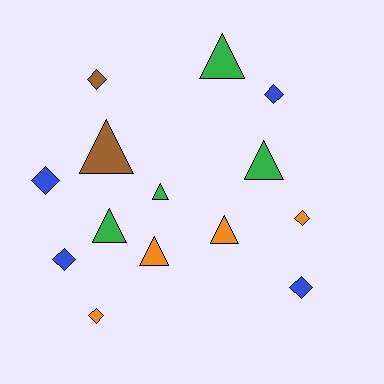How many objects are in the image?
There are 14 objects.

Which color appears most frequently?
Green, with 4 objects.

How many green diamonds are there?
There are no green diamonds.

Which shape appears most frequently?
Diamond, with 7 objects.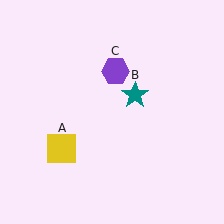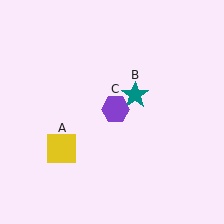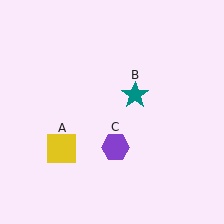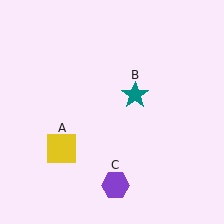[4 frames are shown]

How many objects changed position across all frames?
1 object changed position: purple hexagon (object C).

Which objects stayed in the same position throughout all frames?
Yellow square (object A) and teal star (object B) remained stationary.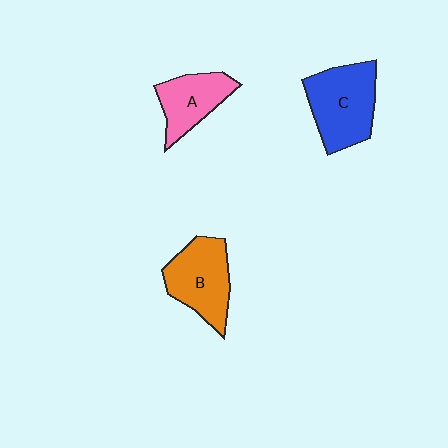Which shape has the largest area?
Shape C (blue).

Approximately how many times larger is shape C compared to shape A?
Approximately 1.4 times.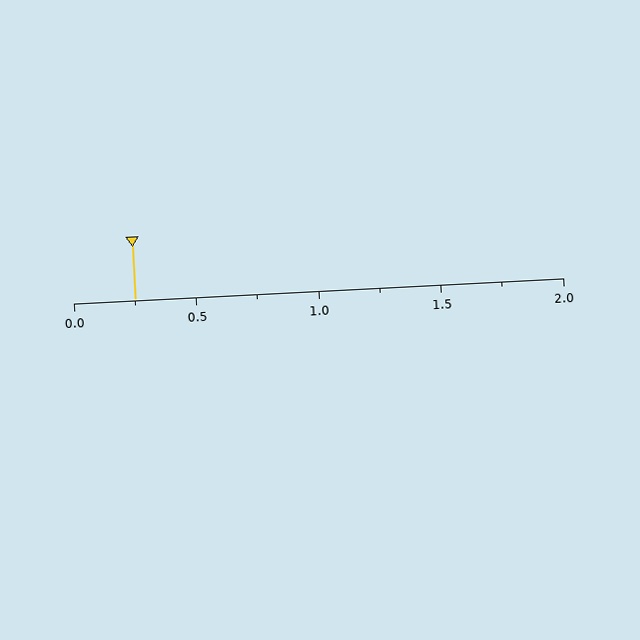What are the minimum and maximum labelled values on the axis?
The axis runs from 0.0 to 2.0.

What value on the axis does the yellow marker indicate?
The marker indicates approximately 0.25.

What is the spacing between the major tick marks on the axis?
The major ticks are spaced 0.5 apart.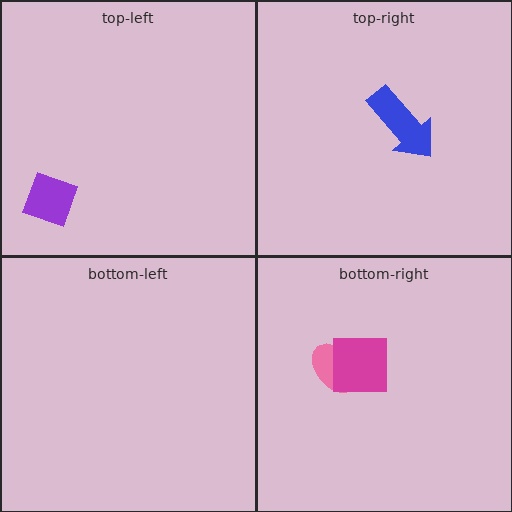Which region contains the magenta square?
The bottom-right region.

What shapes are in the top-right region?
The blue arrow.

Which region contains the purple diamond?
The top-left region.